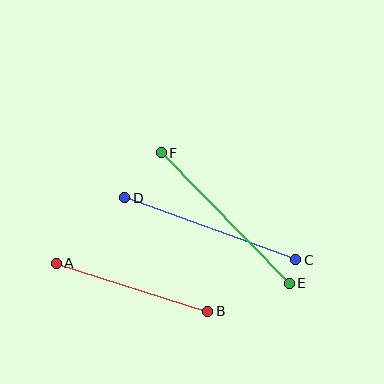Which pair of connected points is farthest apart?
Points E and F are farthest apart.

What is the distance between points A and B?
The distance is approximately 159 pixels.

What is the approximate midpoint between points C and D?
The midpoint is at approximately (210, 229) pixels.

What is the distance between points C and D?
The distance is approximately 182 pixels.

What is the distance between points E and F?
The distance is approximately 182 pixels.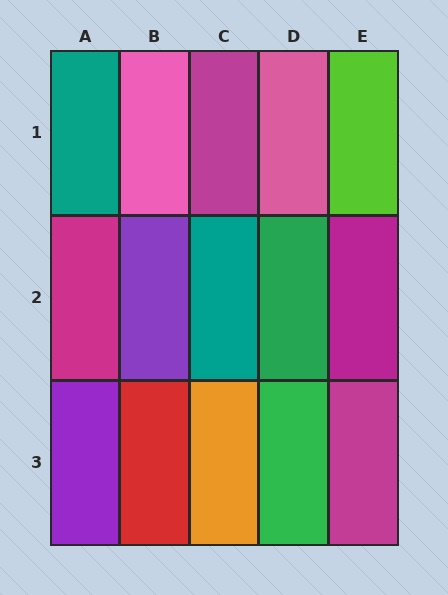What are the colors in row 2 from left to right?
Magenta, purple, teal, green, magenta.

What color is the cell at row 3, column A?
Purple.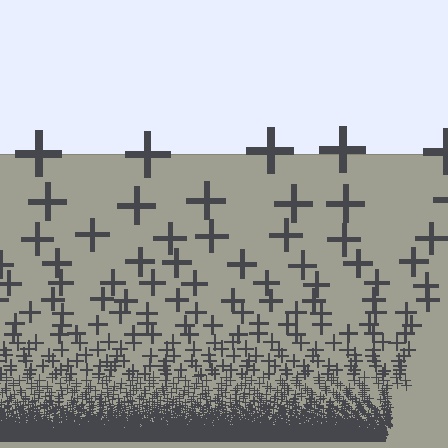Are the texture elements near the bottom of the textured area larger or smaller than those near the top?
Smaller. The gradient is inverted — elements near the bottom are smaller and denser.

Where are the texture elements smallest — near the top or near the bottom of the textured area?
Near the bottom.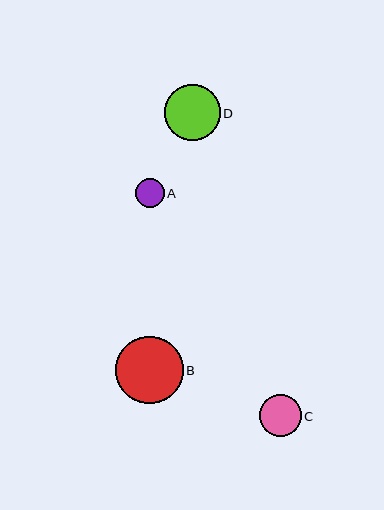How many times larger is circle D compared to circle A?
Circle D is approximately 1.9 times the size of circle A.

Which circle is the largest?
Circle B is the largest with a size of approximately 67 pixels.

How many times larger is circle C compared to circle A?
Circle C is approximately 1.5 times the size of circle A.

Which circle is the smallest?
Circle A is the smallest with a size of approximately 29 pixels.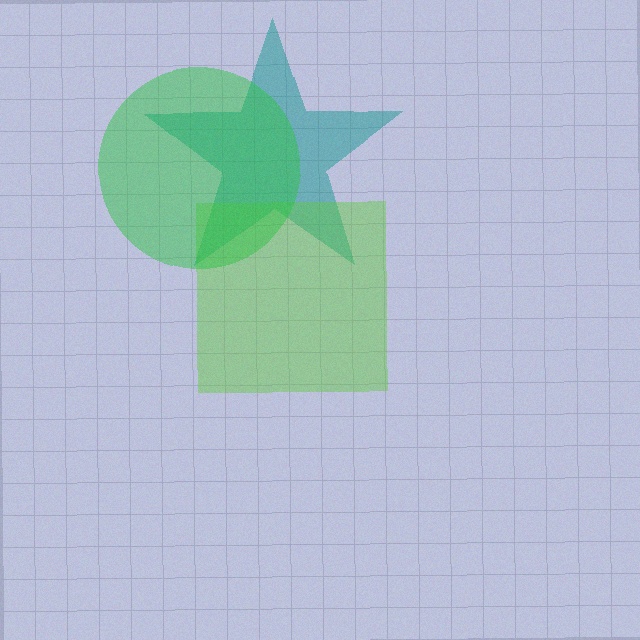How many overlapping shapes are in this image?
There are 3 overlapping shapes in the image.